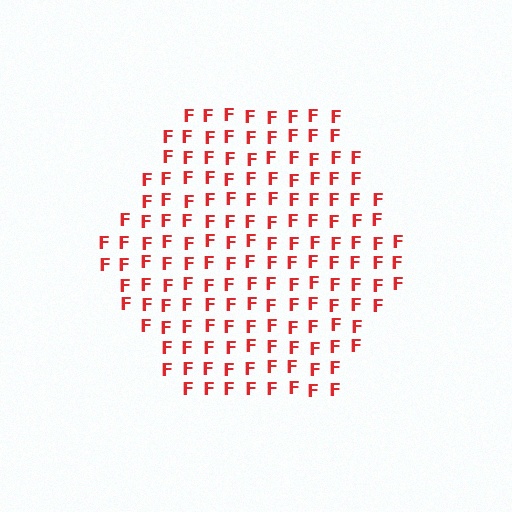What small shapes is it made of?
It is made of small letter F's.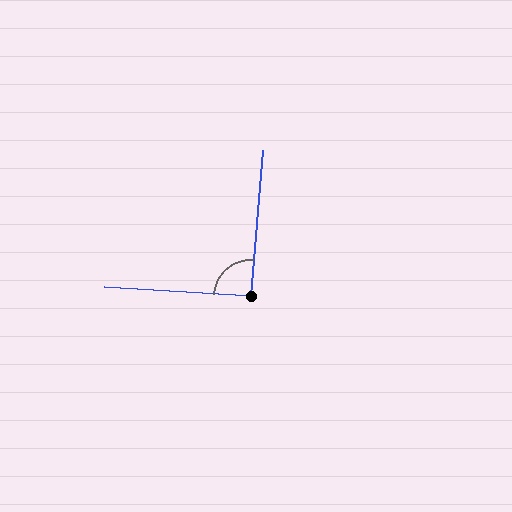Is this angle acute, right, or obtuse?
It is approximately a right angle.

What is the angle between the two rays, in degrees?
Approximately 91 degrees.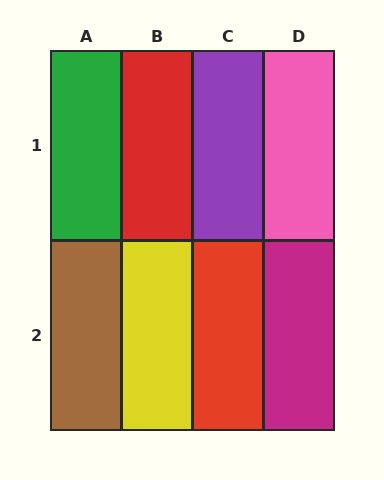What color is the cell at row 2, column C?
Red.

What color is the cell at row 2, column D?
Magenta.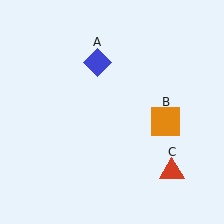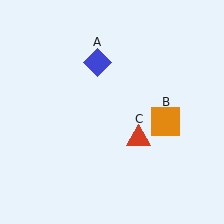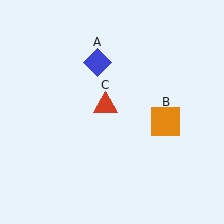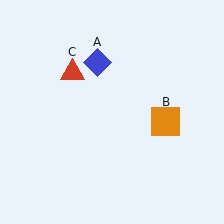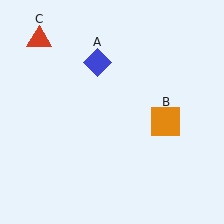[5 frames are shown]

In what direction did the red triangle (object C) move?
The red triangle (object C) moved up and to the left.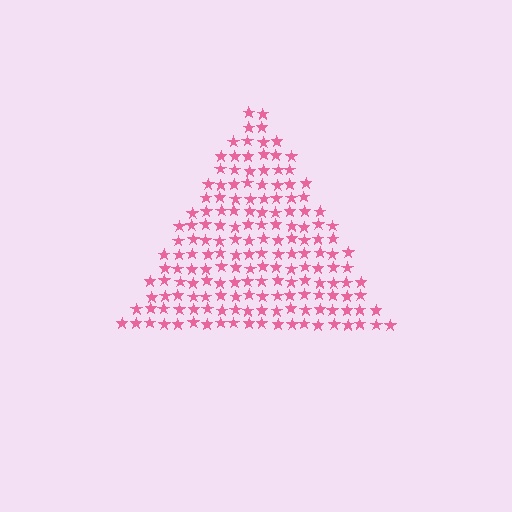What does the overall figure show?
The overall figure shows a triangle.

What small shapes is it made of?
It is made of small stars.